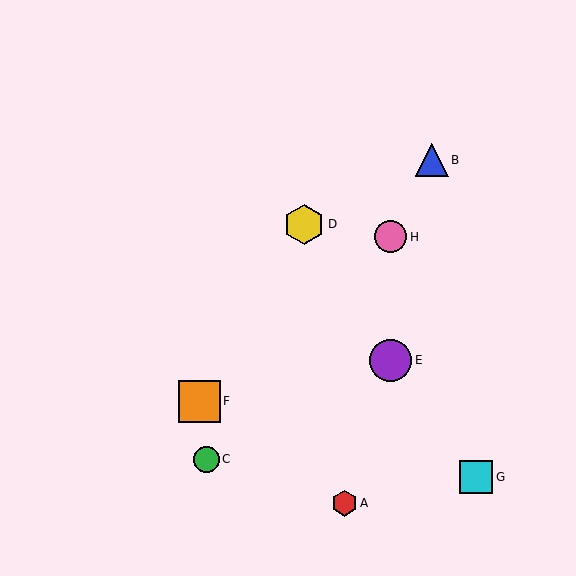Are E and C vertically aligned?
No, E is at x≈390 and C is at x≈206.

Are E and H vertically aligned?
Yes, both are at x≈390.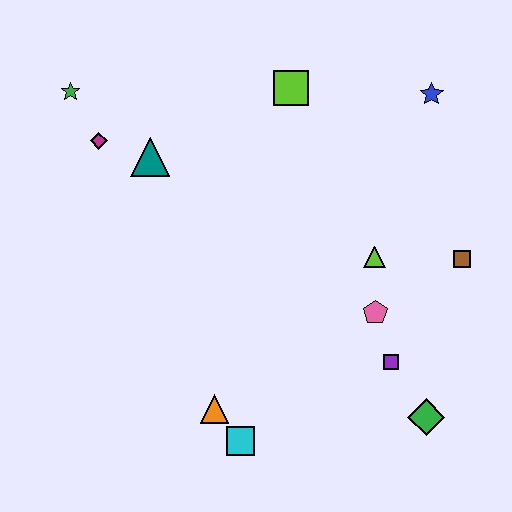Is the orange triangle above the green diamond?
Yes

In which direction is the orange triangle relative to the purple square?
The orange triangle is to the left of the purple square.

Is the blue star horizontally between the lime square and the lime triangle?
No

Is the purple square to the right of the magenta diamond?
Yes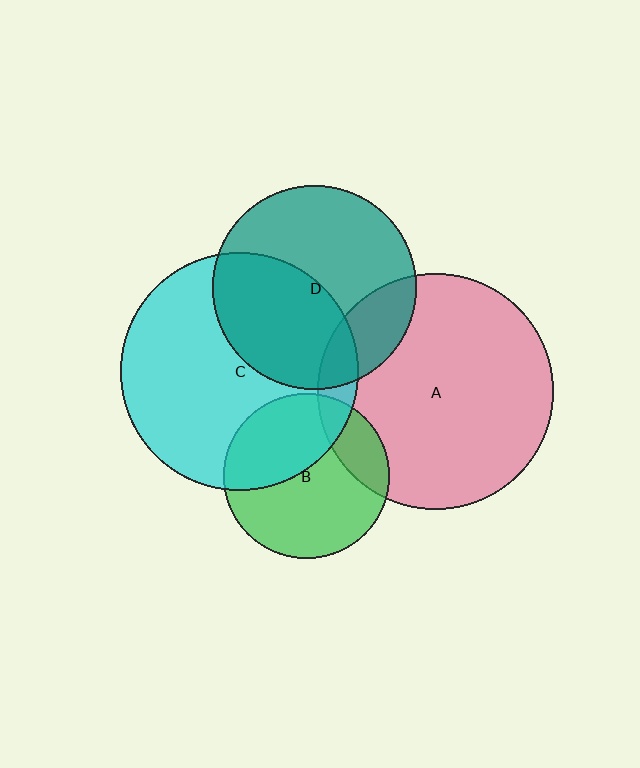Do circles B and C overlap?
Yes.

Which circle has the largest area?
Circle C (cyan).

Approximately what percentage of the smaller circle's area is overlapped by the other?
Approximately 40%.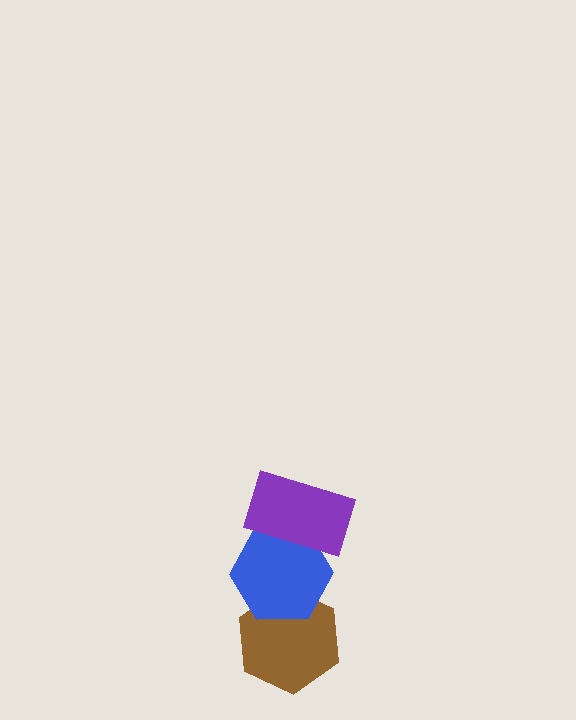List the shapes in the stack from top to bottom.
From top to bottom: the purple rectangle, the blue hexagon, the brown hexagon.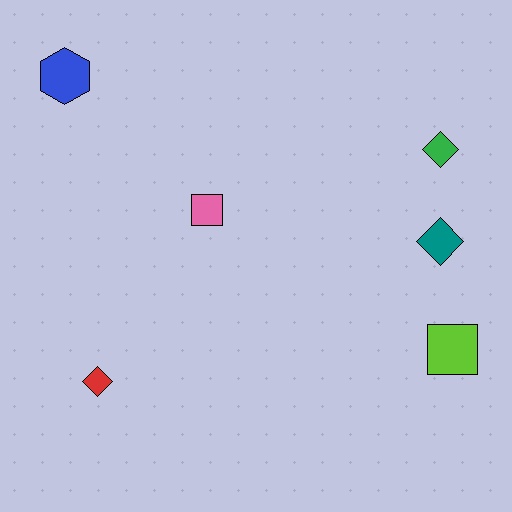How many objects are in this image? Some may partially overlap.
There are 6 objects.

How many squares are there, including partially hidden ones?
There are 2 squares.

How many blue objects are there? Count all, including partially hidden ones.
There is 1 blue object.